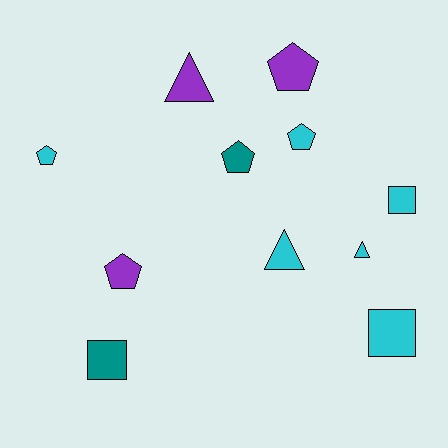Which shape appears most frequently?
Pentagon, with 5 objects.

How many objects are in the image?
There are 11 objects.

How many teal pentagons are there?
There is 1 teal pentagon.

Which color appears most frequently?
Cyan, with 6 objects.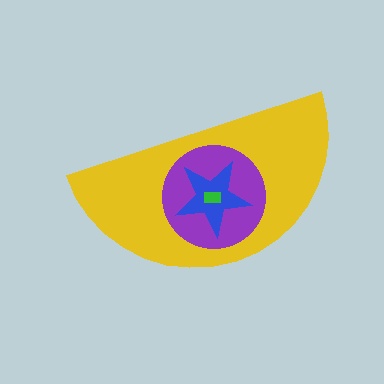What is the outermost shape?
The yellow semicircle.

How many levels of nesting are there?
4.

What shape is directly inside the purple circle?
The blue star.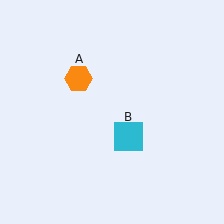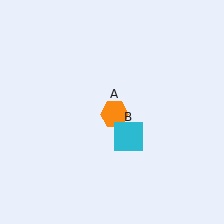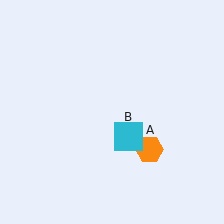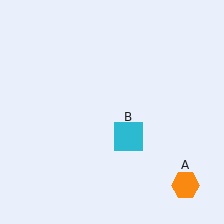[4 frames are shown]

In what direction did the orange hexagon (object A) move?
The orange hexagon (object A) moved down and to the right.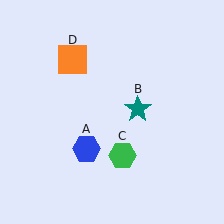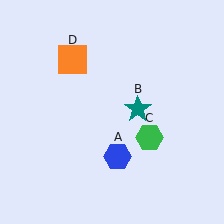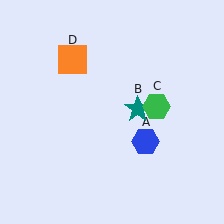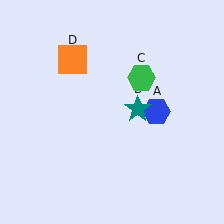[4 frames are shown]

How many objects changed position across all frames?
2 objects changed position: blue hexagon (object A), green hexagon (object C).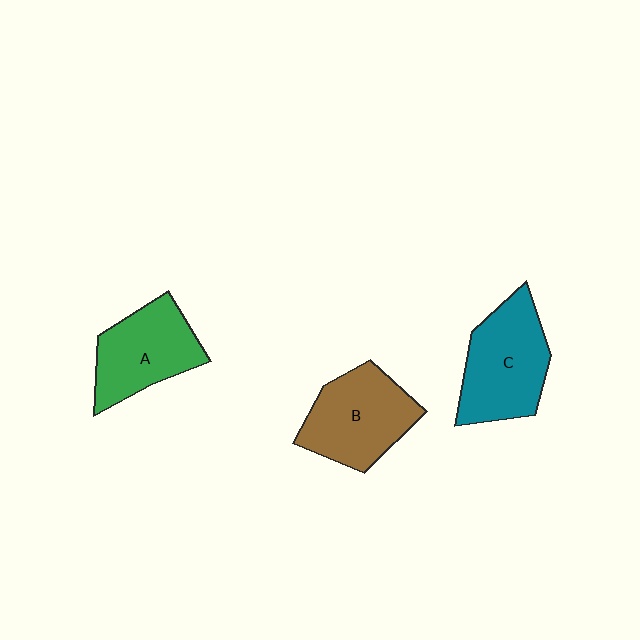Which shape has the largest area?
Shape C (teal).